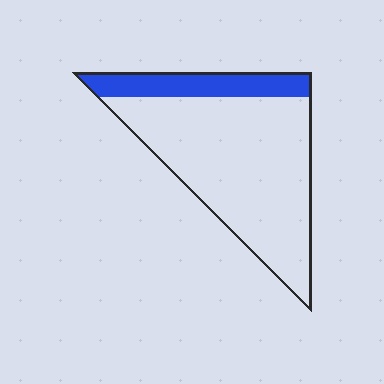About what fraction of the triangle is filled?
About one fifth (1/5).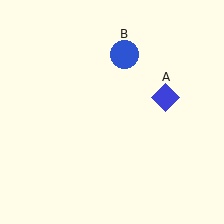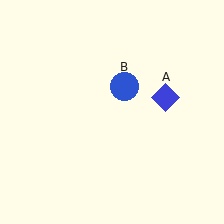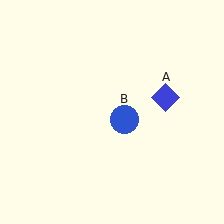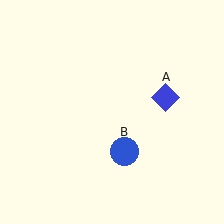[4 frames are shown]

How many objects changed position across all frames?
1 object changed position: blue circle (object B).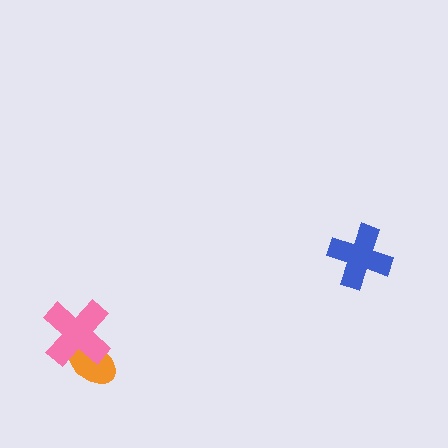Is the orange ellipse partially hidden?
Yes, it is partially covered by another shape.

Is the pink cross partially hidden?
No, no other shape covers it.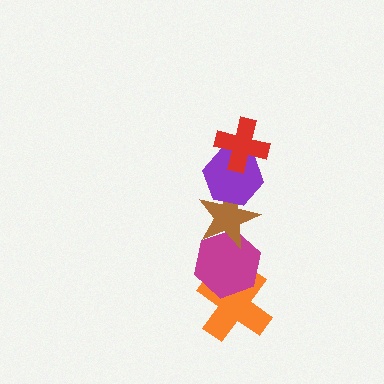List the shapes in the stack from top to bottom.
From top to bottom: the red cross, the purple hexagon, the brown star, the magenta hexagon, the orange cross.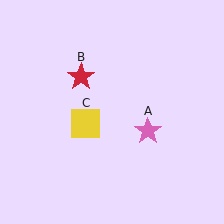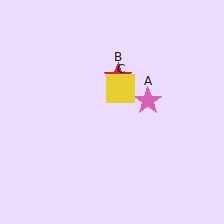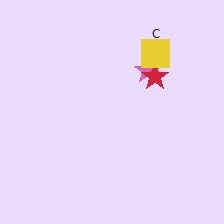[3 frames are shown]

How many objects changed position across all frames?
3 objects changed position: pink star (object A), red star (object B), yellow square (object C).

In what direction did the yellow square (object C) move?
The yellow square (object C) moved up and to the right.